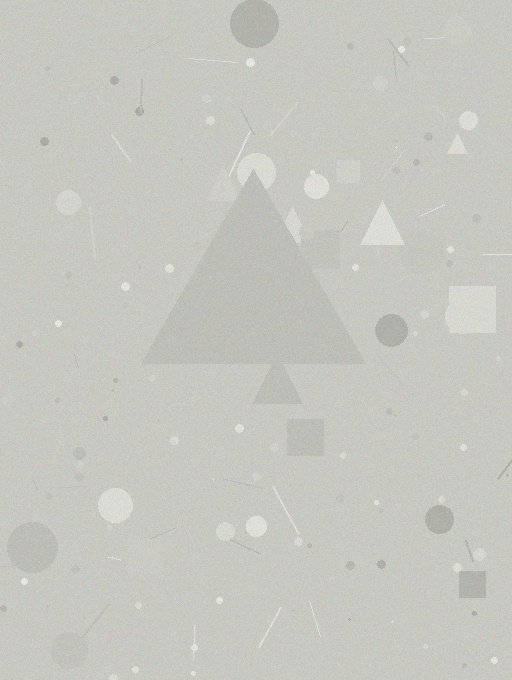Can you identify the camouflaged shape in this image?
The camouflaged shape is a triangle.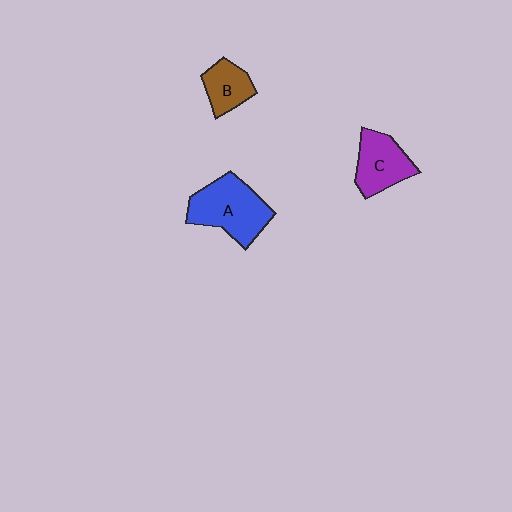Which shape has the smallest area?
Shape B (brown).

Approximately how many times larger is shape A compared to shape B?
Approximately 1.9 times.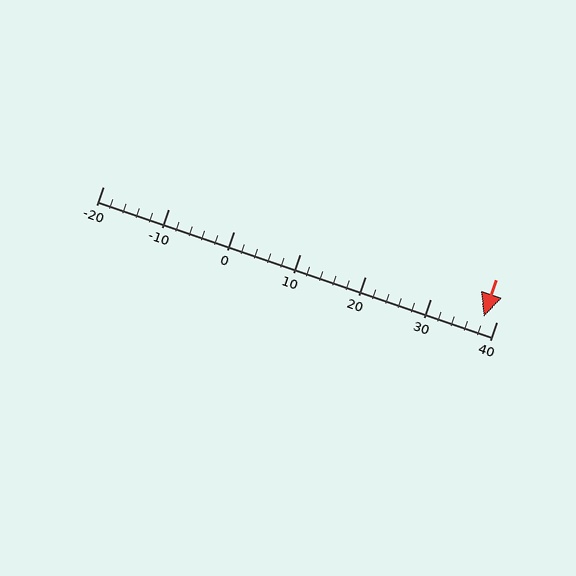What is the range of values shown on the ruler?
The ruler shows values from -20 to 40.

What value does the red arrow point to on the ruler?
The red arrow points to approximately 38.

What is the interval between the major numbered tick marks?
The major tick marks are spaced 10 units apart.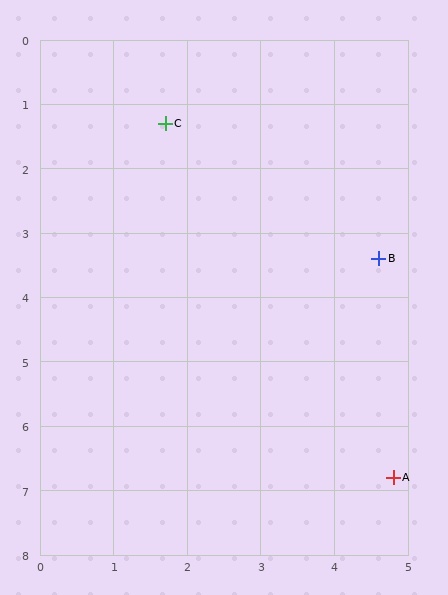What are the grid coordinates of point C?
Point C is at approximately (1.7, 1.3).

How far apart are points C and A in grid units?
Points C and A are about 6.3 grid units apart.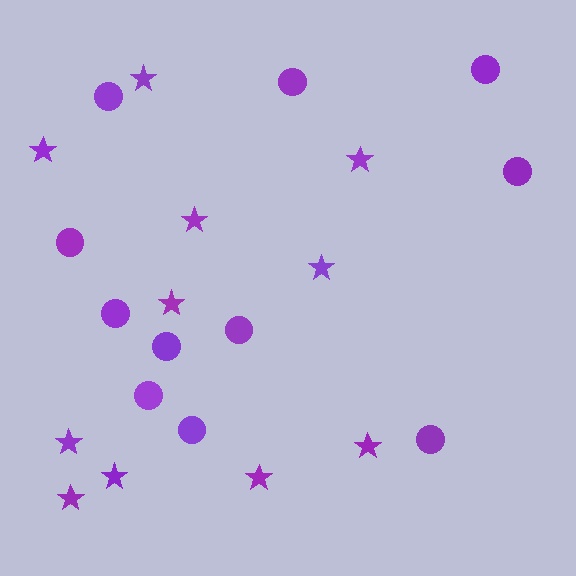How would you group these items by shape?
There are 2 groups: one group of stars (11) and one group of circles (11).